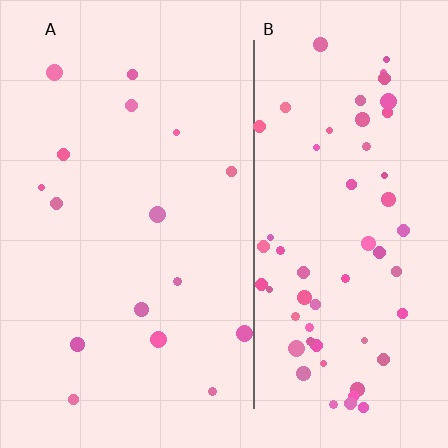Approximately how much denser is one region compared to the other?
Approximately 3.6× — region B over region A.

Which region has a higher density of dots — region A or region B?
B (the right).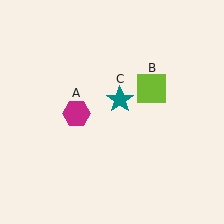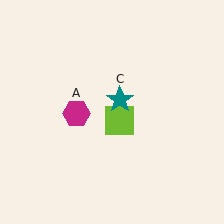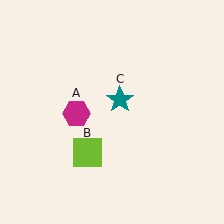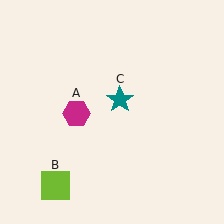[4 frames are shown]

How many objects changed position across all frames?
1 object changed position: lime square (object B).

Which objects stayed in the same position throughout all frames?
Magenta hexagon (object A) and teal star (object C) remained stationary.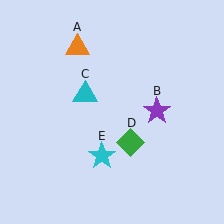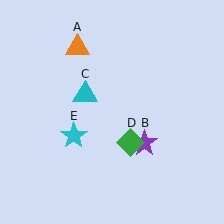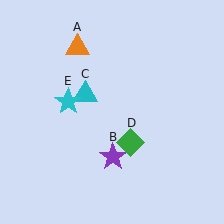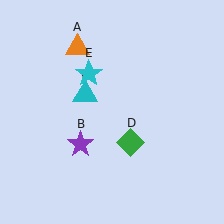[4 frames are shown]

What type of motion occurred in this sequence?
The purple star (object B), cyan star (object E) rotated clockwise around the center of the scene.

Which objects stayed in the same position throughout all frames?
Orange triangle (object A) and cyan triangle (object C) and green diamond (object D) remained stationary.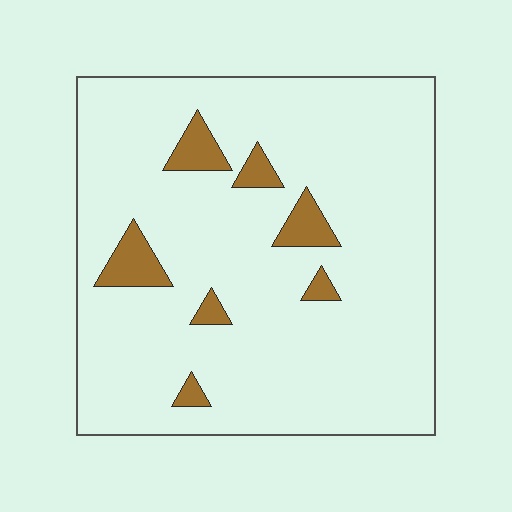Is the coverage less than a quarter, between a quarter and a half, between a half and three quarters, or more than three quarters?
Less than a quarter.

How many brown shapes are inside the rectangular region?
7.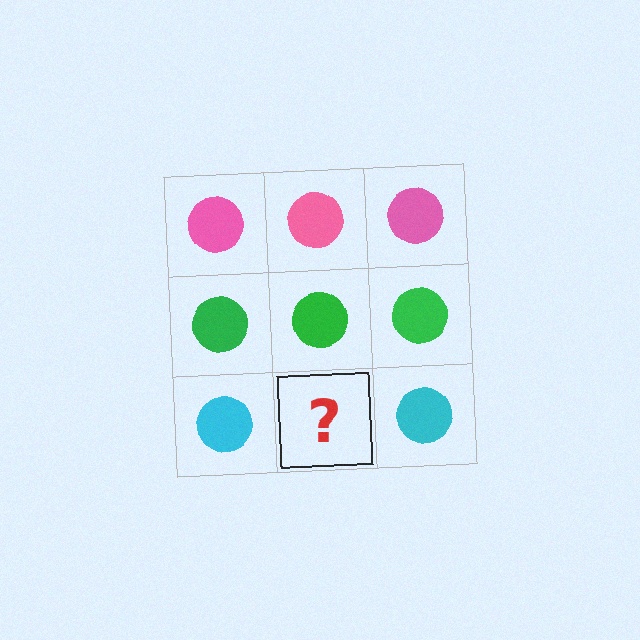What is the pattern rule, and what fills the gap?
The rule is that each row has a consistent color. The gap should be filled with a cyan circle.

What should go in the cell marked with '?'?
The missing cell should contain a cyan circle.